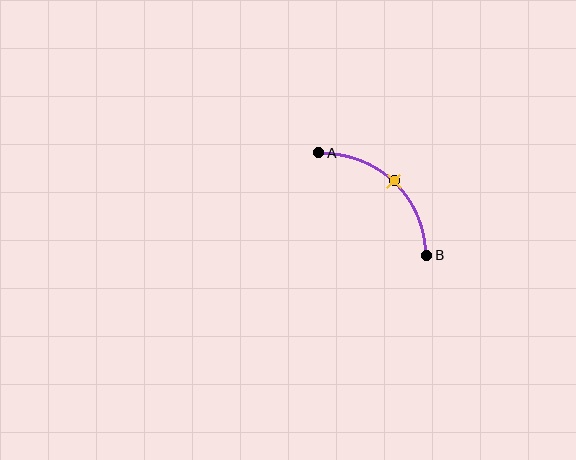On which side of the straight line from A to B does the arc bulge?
The arc bulges above and to the right of the straight line connecting A and B.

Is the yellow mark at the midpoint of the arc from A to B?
Yes. The yellow mark lies on the arc at equal arc-length from both A and B — it is the arc midpoint.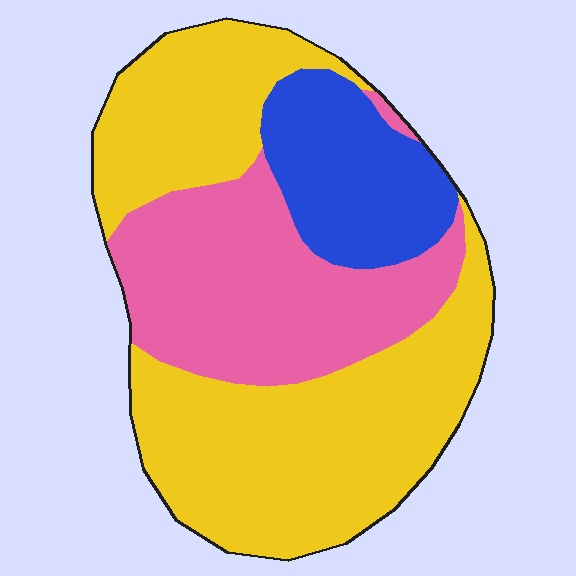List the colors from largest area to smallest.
From largest to smallest: yellow, pink, blue.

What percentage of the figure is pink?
Pink takes up about one third (1/3) of the figure.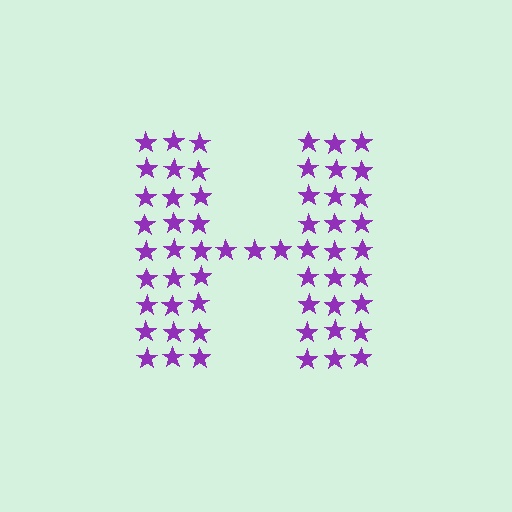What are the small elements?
The small elements are stars.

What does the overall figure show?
The overall figure shows the letter H.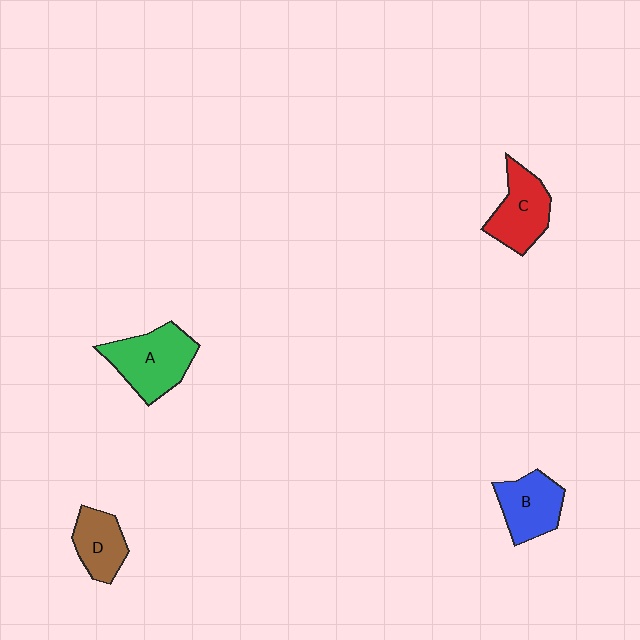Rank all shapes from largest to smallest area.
From largest to smallest: A (green), C (red), B (blue), D (brown).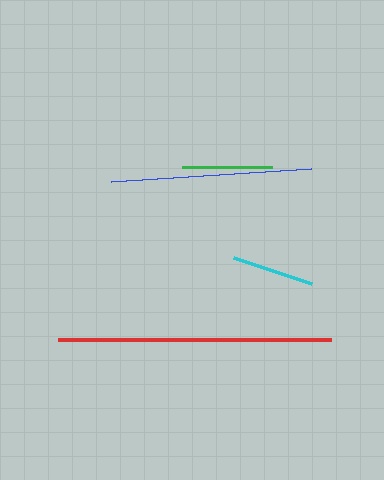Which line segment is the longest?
The red line is the longest at approximately 274 pixels.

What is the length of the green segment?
The green segment is approximately 90 pixels long.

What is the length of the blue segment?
The blue segment is approximately 200 pixels long.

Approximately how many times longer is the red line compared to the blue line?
The red line is approximately 1.4 times the length of the blue line.